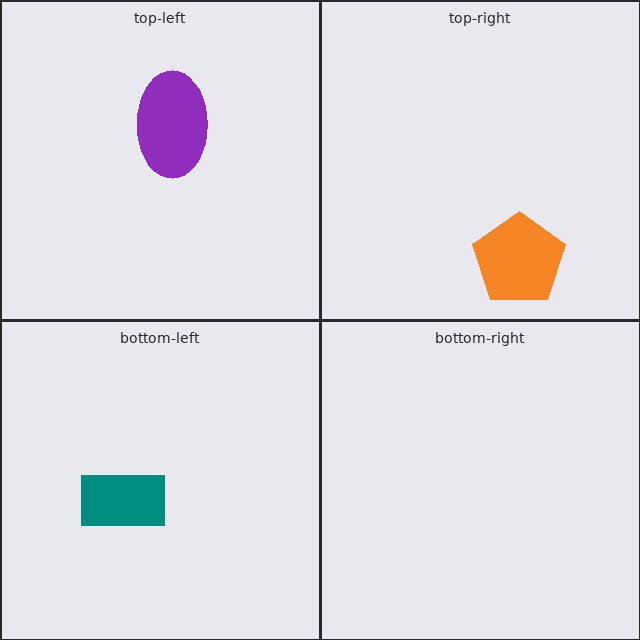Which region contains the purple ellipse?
The top-left region.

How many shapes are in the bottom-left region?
1.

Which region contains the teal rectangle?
The bottom-left region.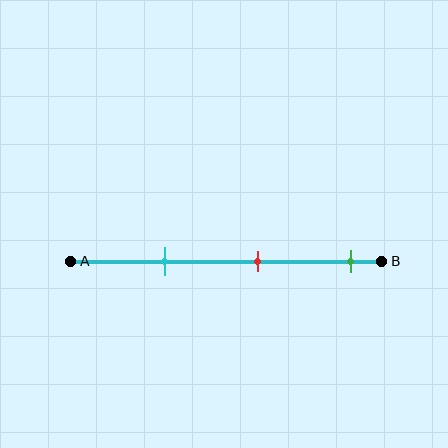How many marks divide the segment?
There are 3 marks dividing the segment.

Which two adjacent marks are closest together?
The cyan and red marks are the closest adjacent pair.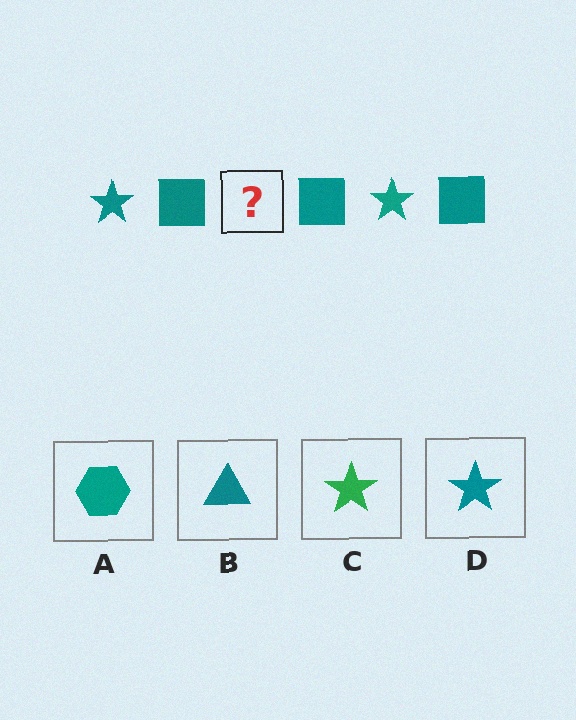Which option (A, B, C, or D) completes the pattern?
D.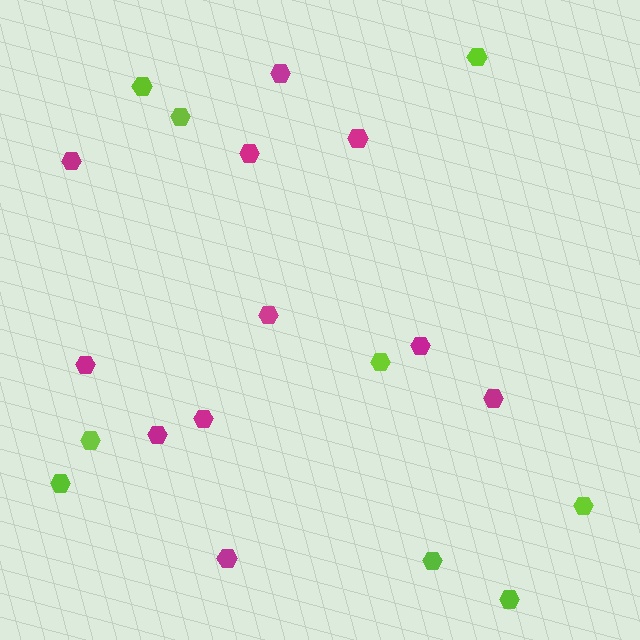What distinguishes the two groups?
There are 2 groups: one group of magenta hexagons (11) and one group of lime hexagons (9).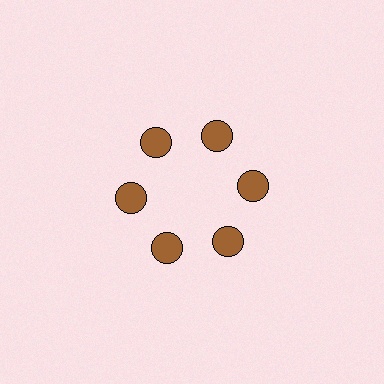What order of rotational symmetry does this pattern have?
This pattern has 6-fold rotational symmetry.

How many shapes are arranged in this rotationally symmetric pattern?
There are 6 shapes, arranged in 6 groups of 1.